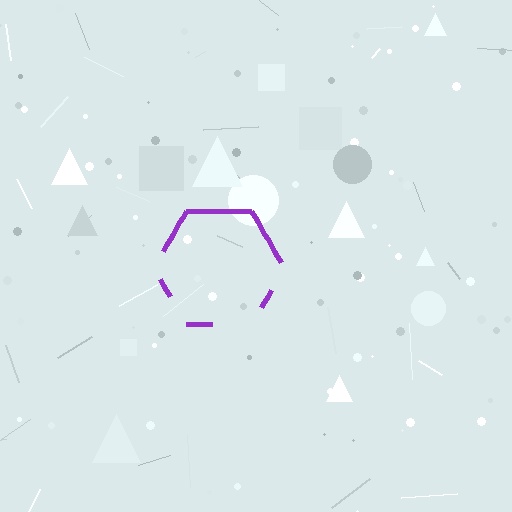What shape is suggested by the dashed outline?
The dashed outline suggests a hexagon.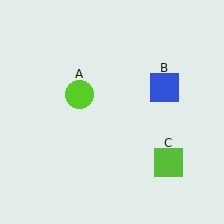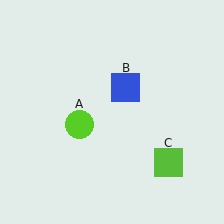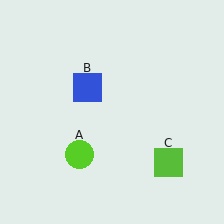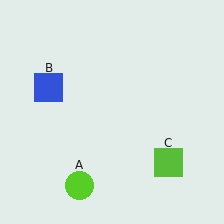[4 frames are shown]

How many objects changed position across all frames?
2 objects changed position: lime circle (object A), blue square (object B).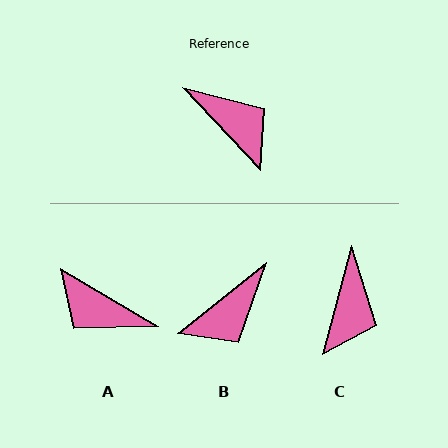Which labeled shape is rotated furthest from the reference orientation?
A, about 164 degrees away.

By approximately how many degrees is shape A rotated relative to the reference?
Approximately 164 degrees clockwise.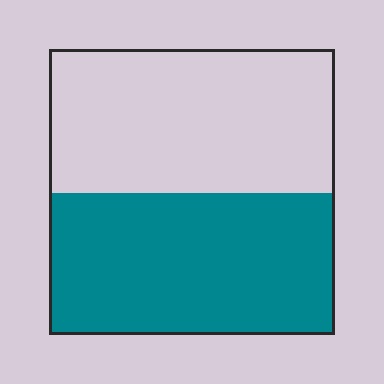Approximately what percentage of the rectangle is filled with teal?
Approximately 50%.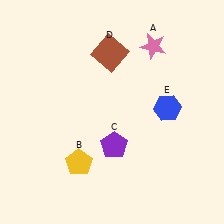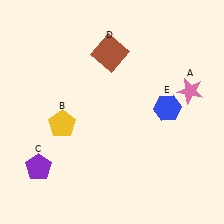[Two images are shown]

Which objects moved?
The objects that moved are: the pink star (A), the yellow pentagon (B), the purple pentagon (C).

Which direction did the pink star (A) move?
The pink star (A) moved down.